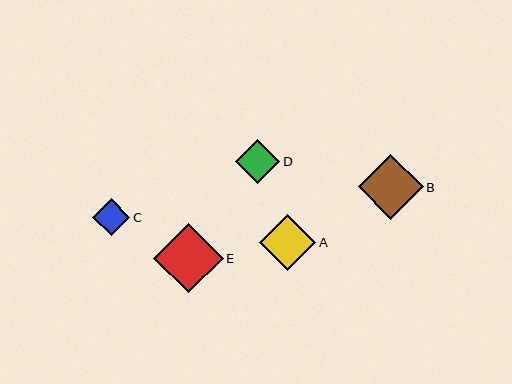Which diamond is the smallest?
Diamond C is the smallest with a size of approximately 37 pixels.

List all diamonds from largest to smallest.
From largest to smallest: E, B, A, D, C.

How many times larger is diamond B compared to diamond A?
Diamond B is approximately 1.2 times the size of diamond A.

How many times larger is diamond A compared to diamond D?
Diamond A is approximately 1.3 times the size of diamond D.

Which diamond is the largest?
Diamond E is the largest with a size of approximately 69 pixels.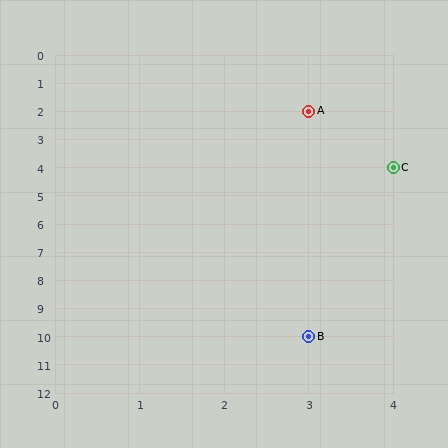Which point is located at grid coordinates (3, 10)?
Point B is at (3, 10).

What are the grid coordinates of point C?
Point C is at grid coordinates (4, 4).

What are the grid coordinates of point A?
Point A is at grid coordinates (3, 2).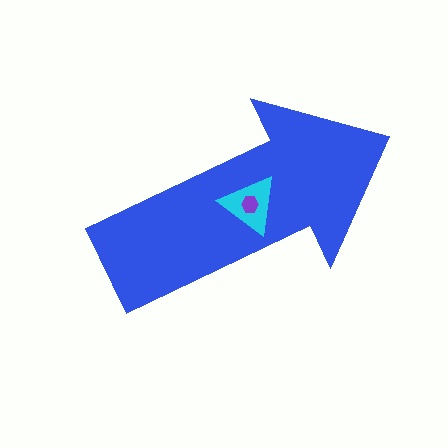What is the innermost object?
The purple hexagon.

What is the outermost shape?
The blue arrow.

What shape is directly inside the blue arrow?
The cyan triangle.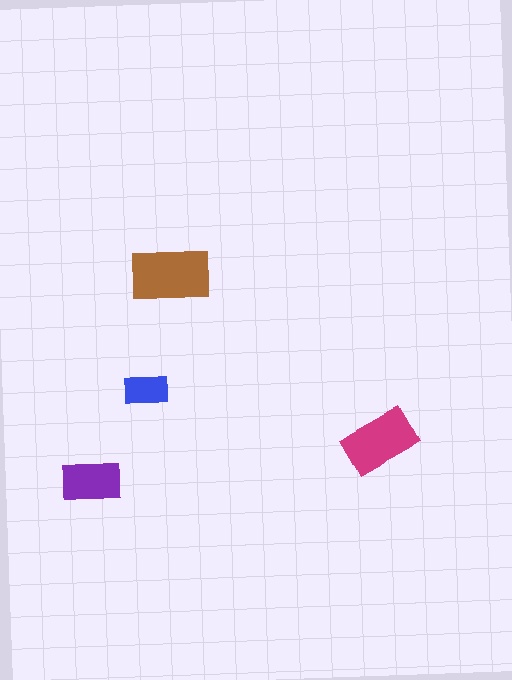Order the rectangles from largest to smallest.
the brown one, the magenta one, the purple one, the blue one.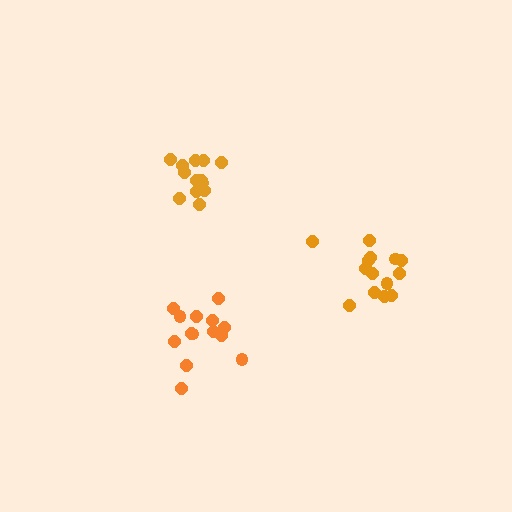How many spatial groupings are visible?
There are 3 spatial groupings.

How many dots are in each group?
Group 1: 14 dots, Group 2: 14 dots, Group 3: 13 dots (41 total).